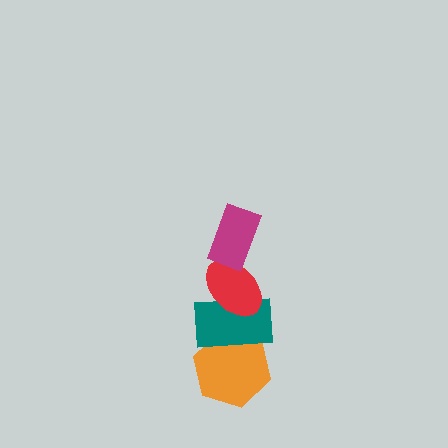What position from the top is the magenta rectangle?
The magenta rectangle is 1st from the top.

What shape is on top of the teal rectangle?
The red ellipse is on top of the teal rectangle.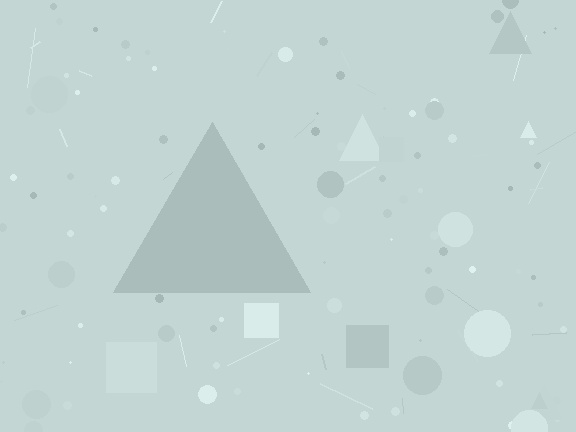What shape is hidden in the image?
A triangle is hidden in the image.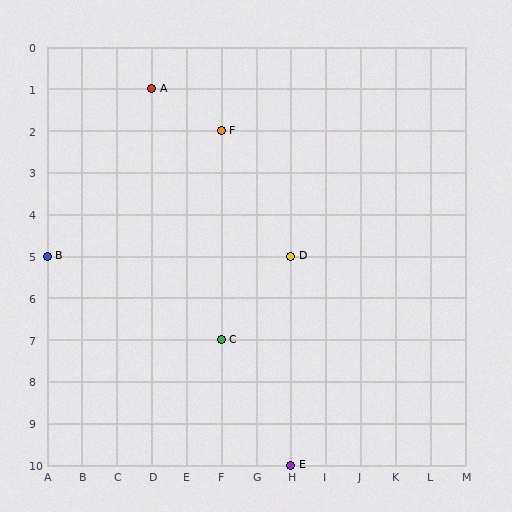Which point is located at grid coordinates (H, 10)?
Point E is at (H, 10).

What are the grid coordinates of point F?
Point F is at grid coordinates (F, 2).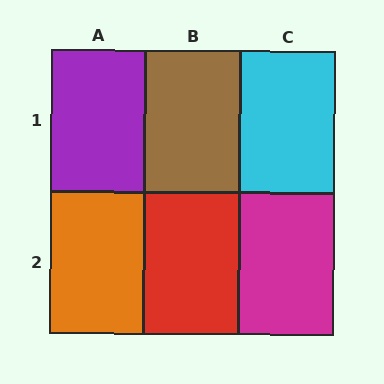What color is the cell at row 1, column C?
Cyan.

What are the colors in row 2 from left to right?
Orange, red, magenta.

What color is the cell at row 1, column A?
Purple.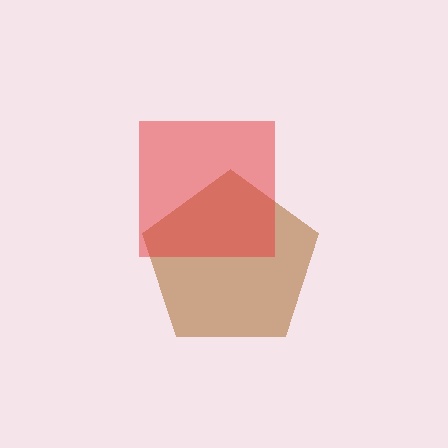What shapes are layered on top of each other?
The layered shapes are: a brown pentagon, a red square.